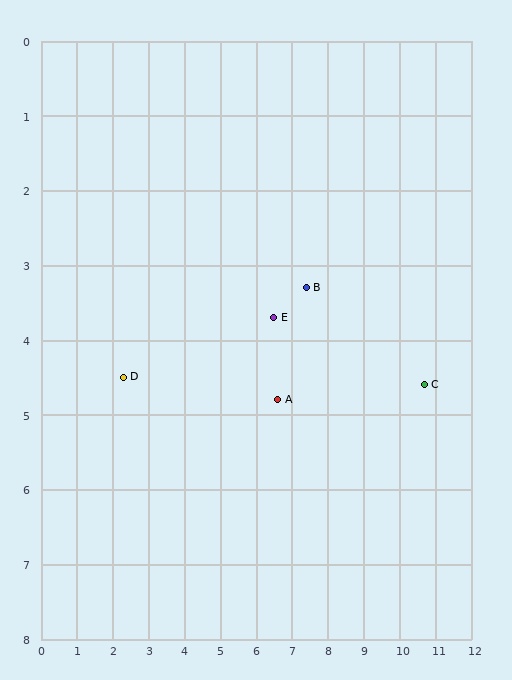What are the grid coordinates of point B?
Point B is at approximately (7.4, 3.3).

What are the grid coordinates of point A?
Point A is at approximately (6.6, 4.8).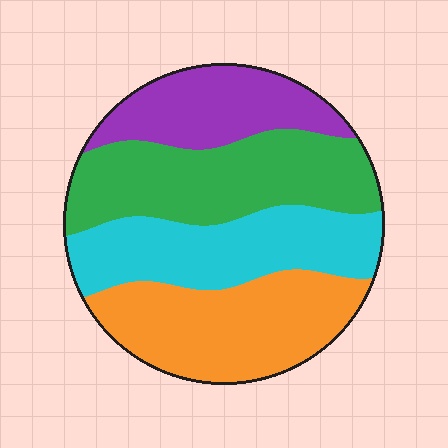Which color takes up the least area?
Purple, at roughly 20%.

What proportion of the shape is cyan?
Cyan takes up between a quarter and a half of the shape.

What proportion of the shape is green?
Green covers around 30% of the shape.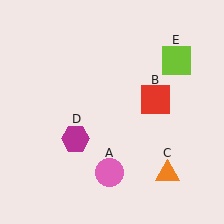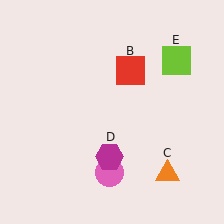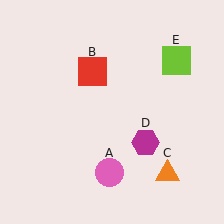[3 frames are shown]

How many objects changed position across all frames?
2 objects changed position: red square (object B), magenta hexagon (object D).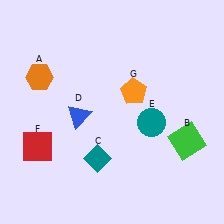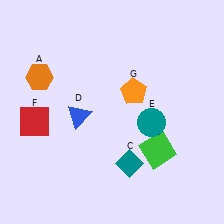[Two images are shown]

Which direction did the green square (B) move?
The green square (B) moved left.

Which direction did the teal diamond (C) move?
The teal diamond (C) moved right.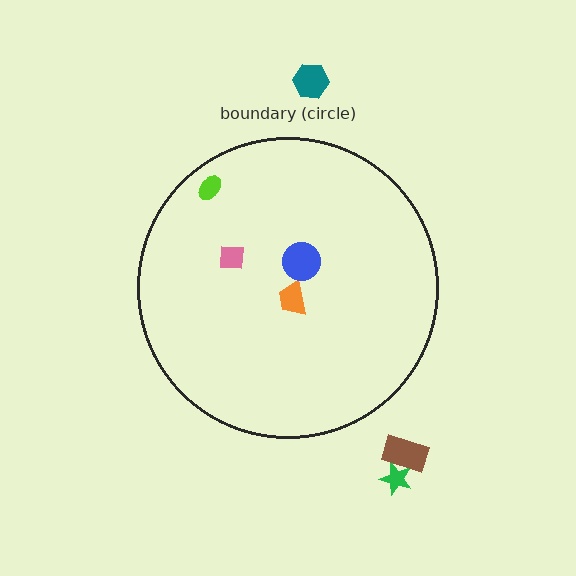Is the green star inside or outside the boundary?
Outside.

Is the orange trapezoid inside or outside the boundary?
Inside.